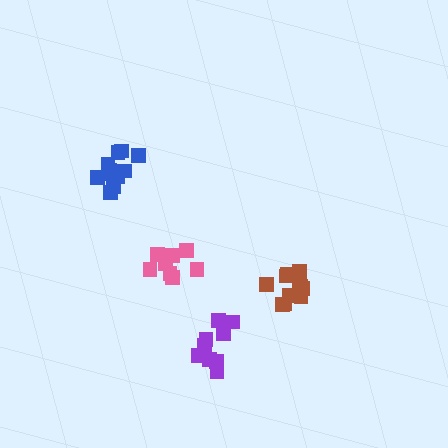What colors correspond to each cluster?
The clusters are colored: blue, pink, brown, purple.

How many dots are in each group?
Group 1: 12 dots, Group 2: 9 dots, Group 3: 11 dots, Group 4: 9 dots (41 total).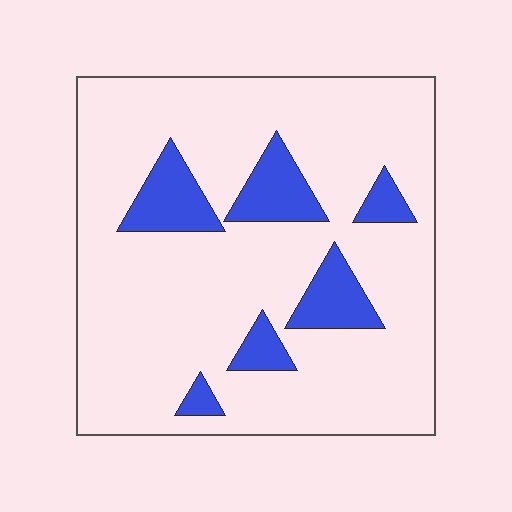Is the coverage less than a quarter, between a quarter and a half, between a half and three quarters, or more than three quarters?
Less than a quarter.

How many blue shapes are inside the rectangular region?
6.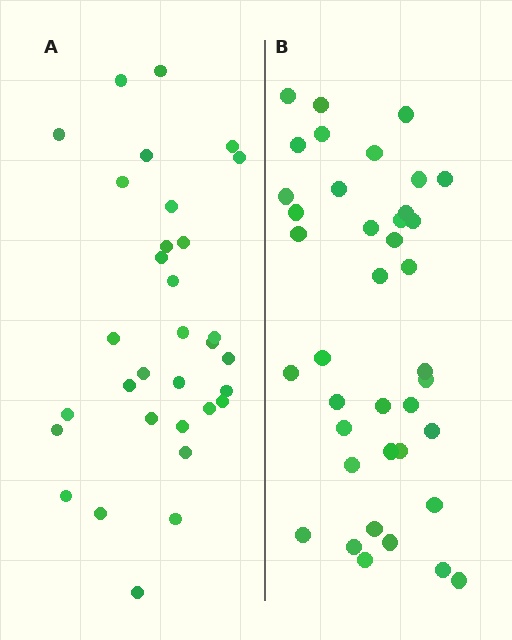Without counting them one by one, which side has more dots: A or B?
Region B (the right region) has more dots.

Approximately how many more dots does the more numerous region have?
Region B has roughly 8 or so more dots than region A.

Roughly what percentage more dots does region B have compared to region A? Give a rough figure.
About 20% more.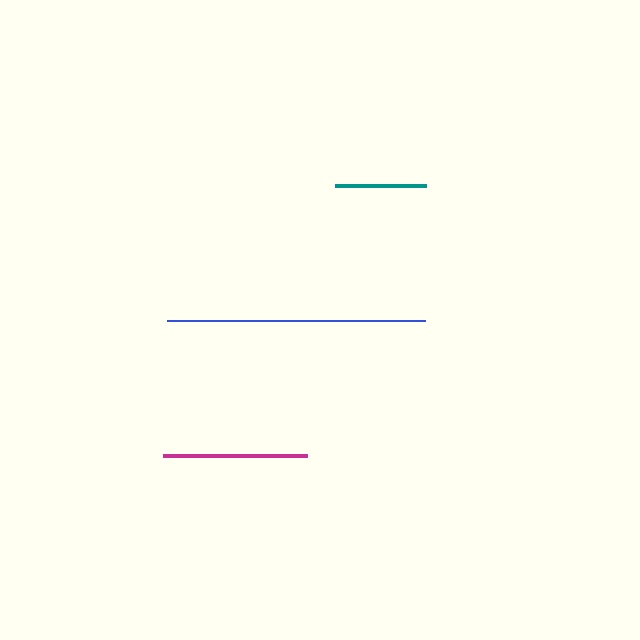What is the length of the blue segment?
The blue segment is approximately 258 pixels long.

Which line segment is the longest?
The blue line is the longest at approximately 258 pixels.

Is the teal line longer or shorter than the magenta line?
The magenta line is longer than the teal line.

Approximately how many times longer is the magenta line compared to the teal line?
The magenta line is approximately 1.6 times the length of the teal line.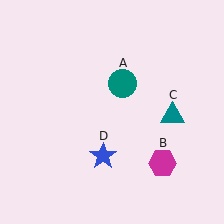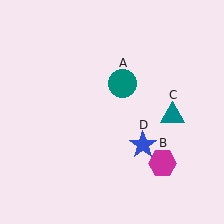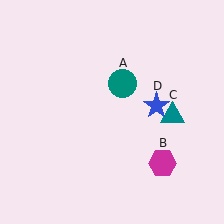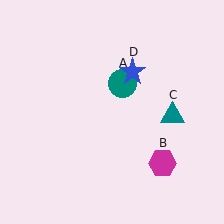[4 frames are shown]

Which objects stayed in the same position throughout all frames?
Teal circle (object A) and magenta hexagon (object B) and teal triangle (object C) remained stationary.